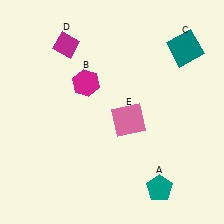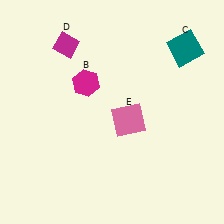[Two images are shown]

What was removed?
The teal pentagon (A) was removed in Image 2.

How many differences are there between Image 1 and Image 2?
There is 1 difference between the two images.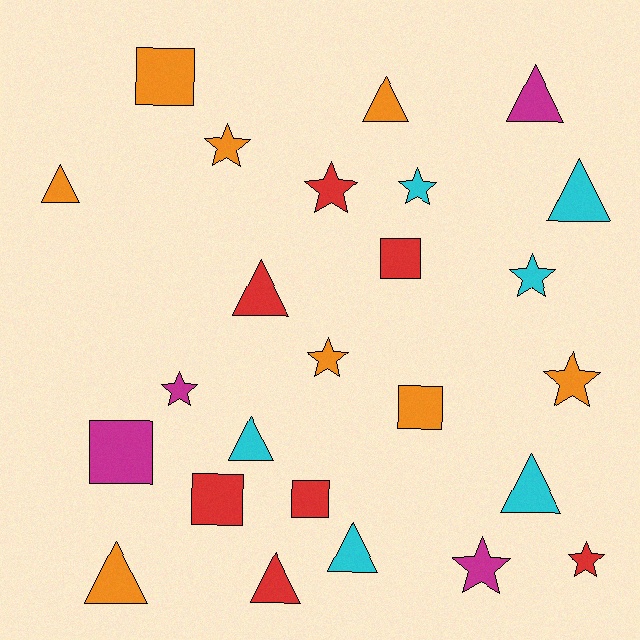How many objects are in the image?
There are 25 objects.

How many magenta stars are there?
There are 2 magenta stars.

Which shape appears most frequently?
Triangle, with 10 objects.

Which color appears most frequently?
Orange, with 8 objects.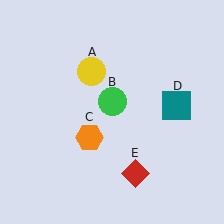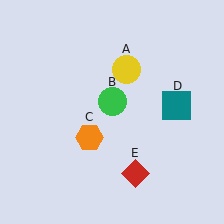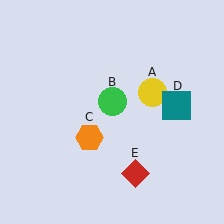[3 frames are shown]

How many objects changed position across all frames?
1 object changed position: yellow circle (object A).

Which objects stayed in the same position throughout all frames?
Green circle (object B) and orange hexagon (object C) and teal square (object D) and red diamond (object E) remained stationary.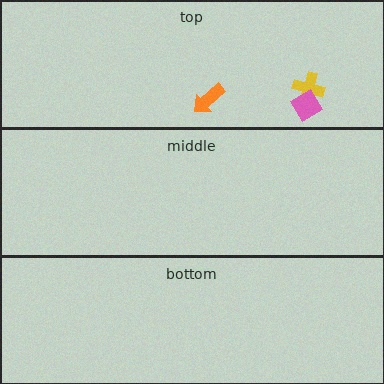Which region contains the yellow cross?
The top region.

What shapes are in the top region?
The yellow cross, the orange arrow, the pink diamond.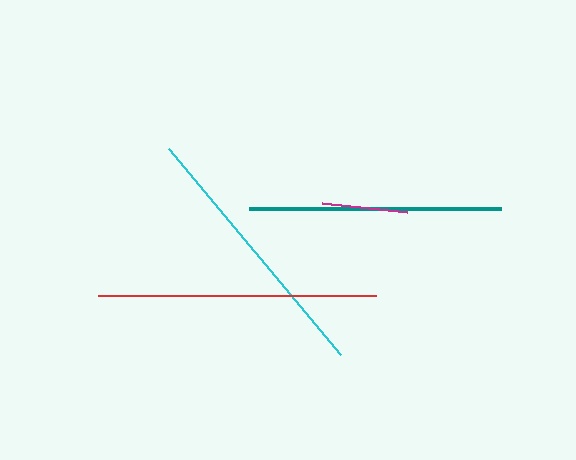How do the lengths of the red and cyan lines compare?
The red and cyan lines are approximately the same length.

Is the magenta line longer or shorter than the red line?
The red line is longer than the magenta line.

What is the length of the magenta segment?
The magenta segment is approximately 86 pixels long.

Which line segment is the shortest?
The magenta line is the shortest at approximately 86 pixels.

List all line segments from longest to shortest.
From longest to shortest: red, cyan, teal, magenta.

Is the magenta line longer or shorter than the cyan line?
The cyan line is longer than the magenta line.